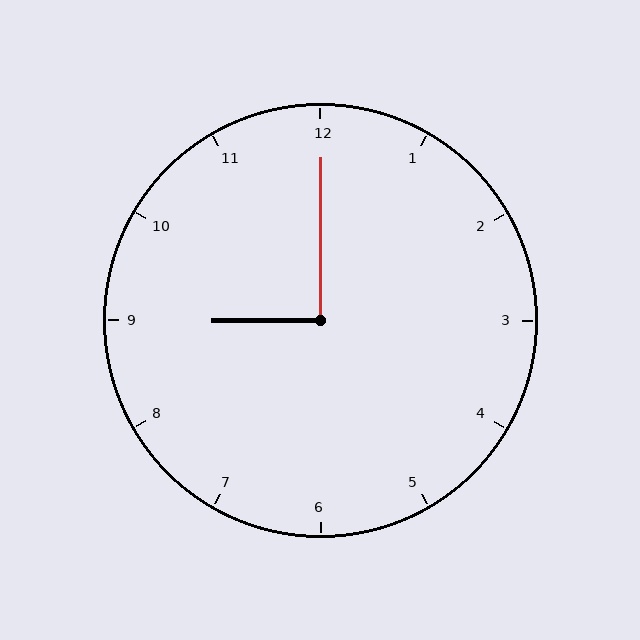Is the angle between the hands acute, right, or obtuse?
It is right.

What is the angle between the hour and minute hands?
Approximately 90 degrees.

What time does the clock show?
9:00.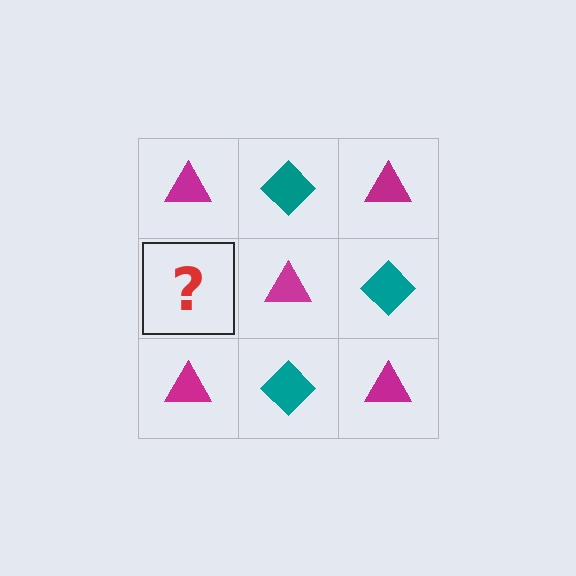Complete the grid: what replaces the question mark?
The question mark should be replaced with a teal diamond.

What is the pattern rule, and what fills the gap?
The rule is that it alternates magenta triangle and teal diamond in a checkerboard pattern. The gap should be filled with a teal diamond.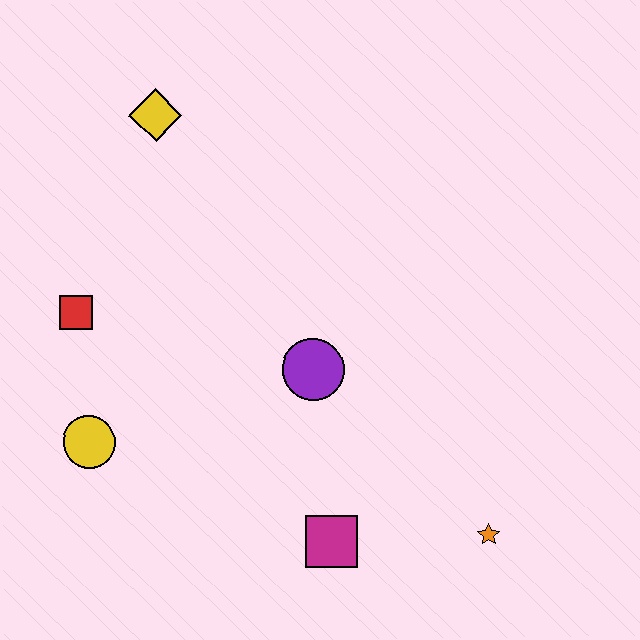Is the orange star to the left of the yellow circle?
No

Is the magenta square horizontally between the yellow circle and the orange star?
Yes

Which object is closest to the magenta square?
The orange star is closest to the magenta square.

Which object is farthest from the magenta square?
The yellow diamond is farthest from the magenta square.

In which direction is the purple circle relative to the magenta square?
The purple circle is above the magenta square.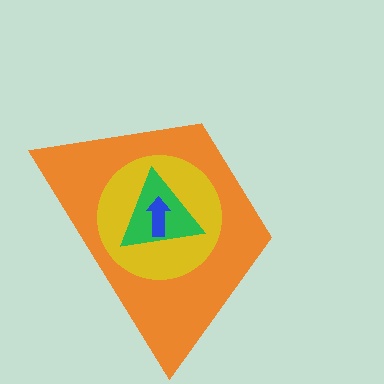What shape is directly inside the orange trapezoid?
The yellow circle.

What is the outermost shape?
The orange trapezoid.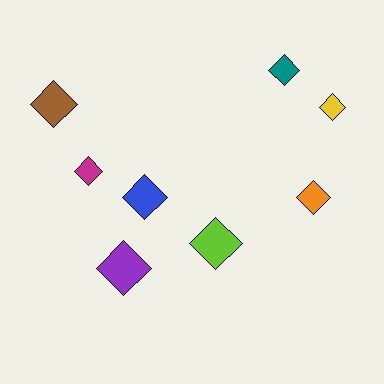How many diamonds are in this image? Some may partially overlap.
There are 8 diamonds.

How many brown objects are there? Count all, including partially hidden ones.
There is 1 brown object.